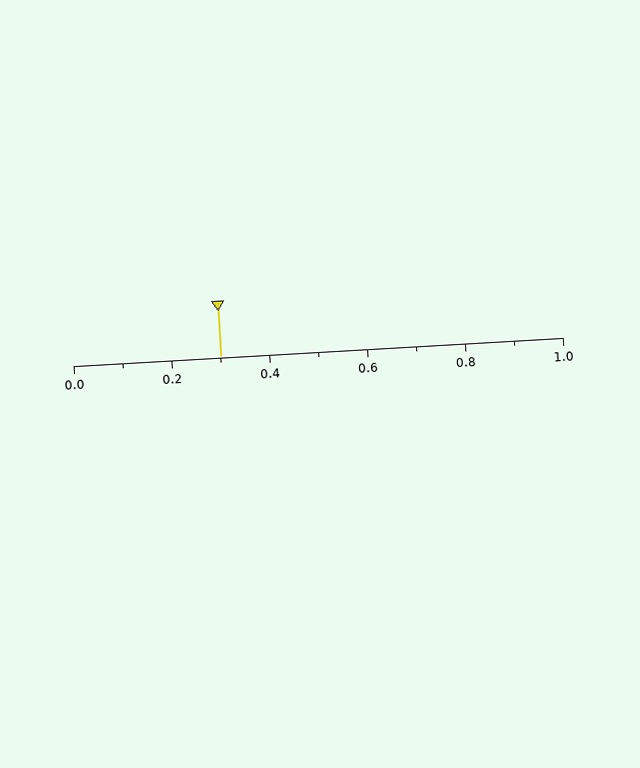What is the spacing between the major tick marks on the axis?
The major ticks are spaced 0.2 apart.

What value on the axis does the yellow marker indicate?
The marker indicates approximately 0.3.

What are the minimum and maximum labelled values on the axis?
The axis runs from 0.0 to 1.0.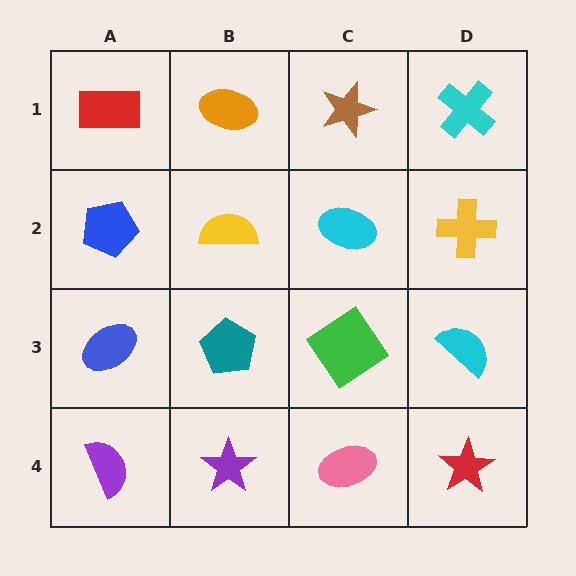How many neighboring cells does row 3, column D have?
3.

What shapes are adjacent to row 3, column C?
A cyan ellipse (row 2, column C), a pink ellipse (row 4, column C), a teal pentagon (row 3, column B), a cyan semicircle (row 3, column D).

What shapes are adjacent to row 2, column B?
An orange ellipse (row 1, column B), a teal pentagon (row 3, column B), a blue pentagon (row 2, column A), a cyan ellipse (row 2, column C).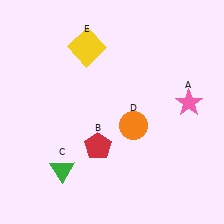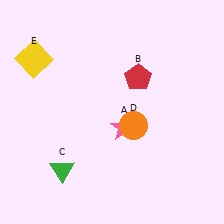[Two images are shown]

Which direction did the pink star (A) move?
The pink star (A) moved left.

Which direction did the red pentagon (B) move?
The red pentagon (B) moved up.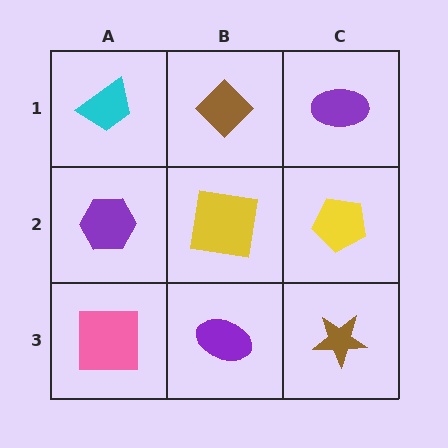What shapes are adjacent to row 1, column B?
A yellow square (row 2, column B), a cyan trapezoid (row 1, column A), a purple ellipse (row 1, column C).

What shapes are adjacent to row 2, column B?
A brown diamond (row 1, column B), a purple ellipse (row 3, column B), a purple hexagon (row 2, column A), a yellow pentagon (row 2, column C).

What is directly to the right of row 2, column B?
A yellow pentagon.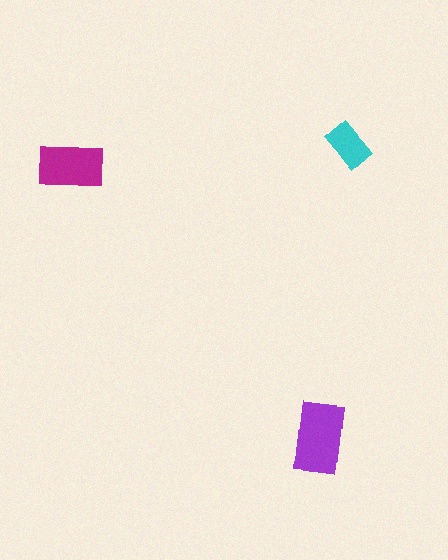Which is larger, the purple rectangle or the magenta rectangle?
The purple one.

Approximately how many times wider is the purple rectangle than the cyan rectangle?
About 1.5 times wider.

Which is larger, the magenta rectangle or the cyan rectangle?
The magenta one.